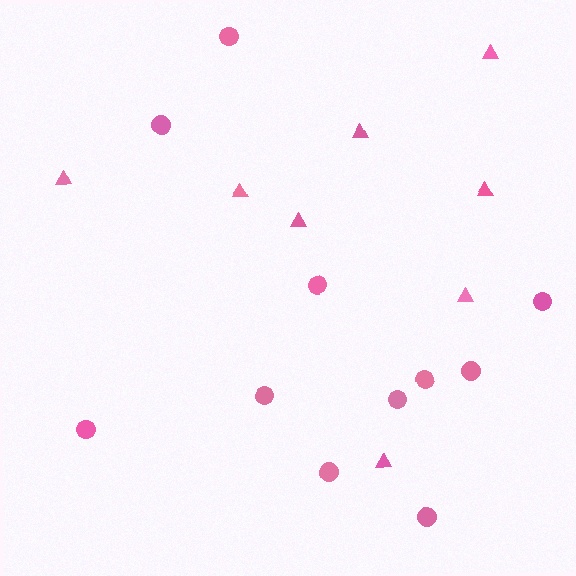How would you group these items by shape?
There are 2 groups: one group of circles (11) and one group of triangles (8).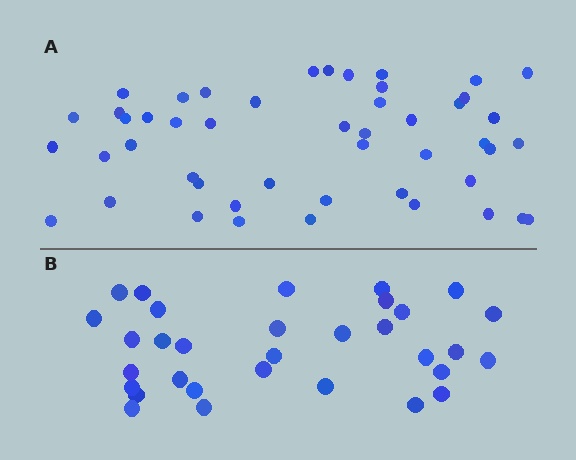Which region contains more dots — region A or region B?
Region A (the top region) has more dots.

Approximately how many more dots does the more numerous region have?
Region A has approximately 15 more dots than region B.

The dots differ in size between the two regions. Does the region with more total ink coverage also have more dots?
No. Region B has more total ink coverage because its dots are larger, but region A actually contains more individual dots. Total area can be misleading — the number of items is what matters here.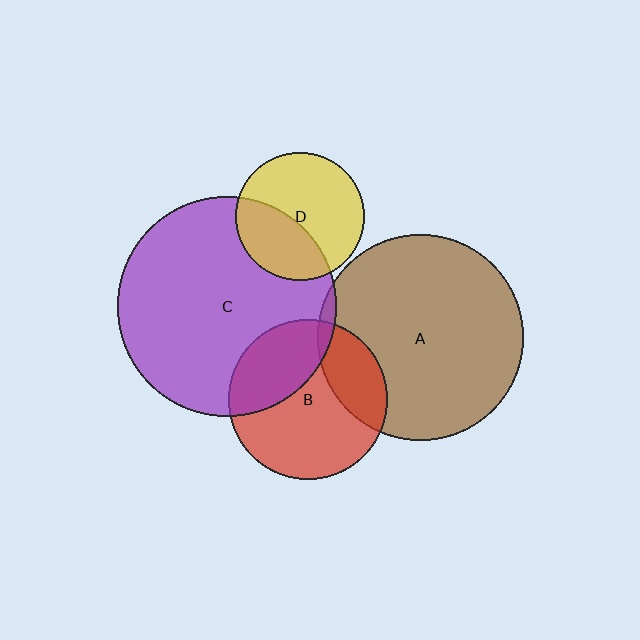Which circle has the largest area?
Circle C (purple).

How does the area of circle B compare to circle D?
Approximately 1.5 times.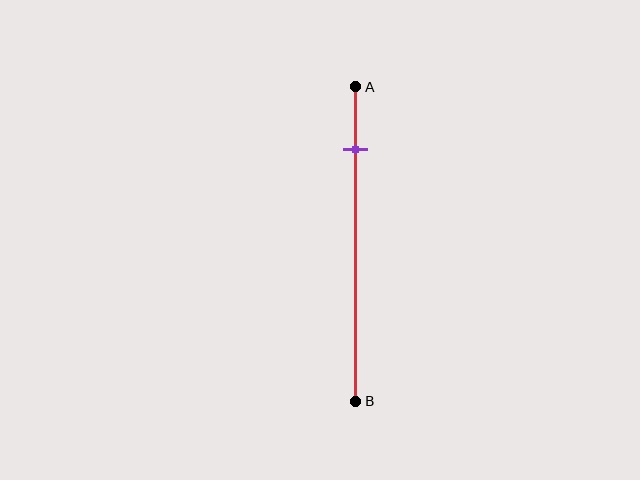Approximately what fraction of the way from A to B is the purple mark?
The purple mark is approximately 20% of the way from A to B.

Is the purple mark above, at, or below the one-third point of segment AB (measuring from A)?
The purple mark is above the one-third point of segment AB.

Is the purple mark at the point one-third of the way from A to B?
No, the mark is at about 20% from A, not at the 33% one-third point.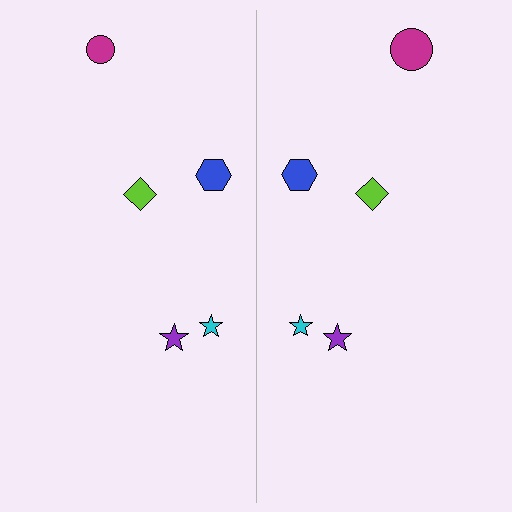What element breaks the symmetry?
The magenta circle on the right side has a different size than its mirror counterpart.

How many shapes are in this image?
There are 10 shapes in this image.